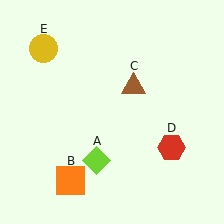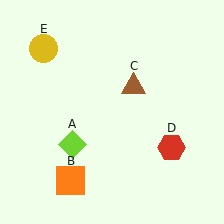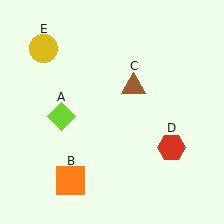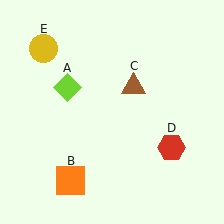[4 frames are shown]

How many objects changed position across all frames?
1 object changed position: lime diamond (object A).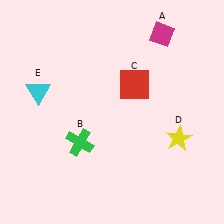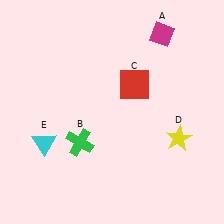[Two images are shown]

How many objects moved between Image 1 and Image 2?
1 object moved between the two images.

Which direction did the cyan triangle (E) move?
The cyan triangle (E) moved down.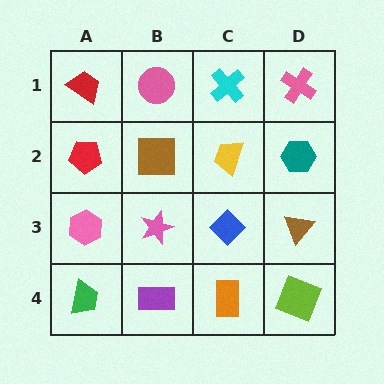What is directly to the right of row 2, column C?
A teal hexagon.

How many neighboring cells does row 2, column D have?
3.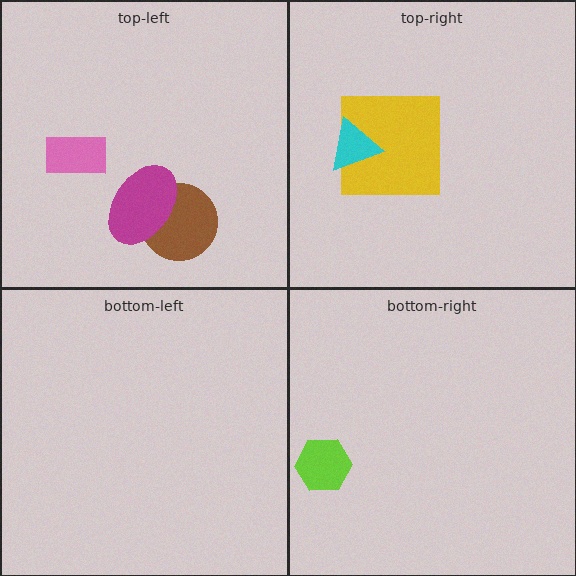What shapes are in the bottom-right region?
The lime hexagon.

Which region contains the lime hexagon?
The bottom-right region.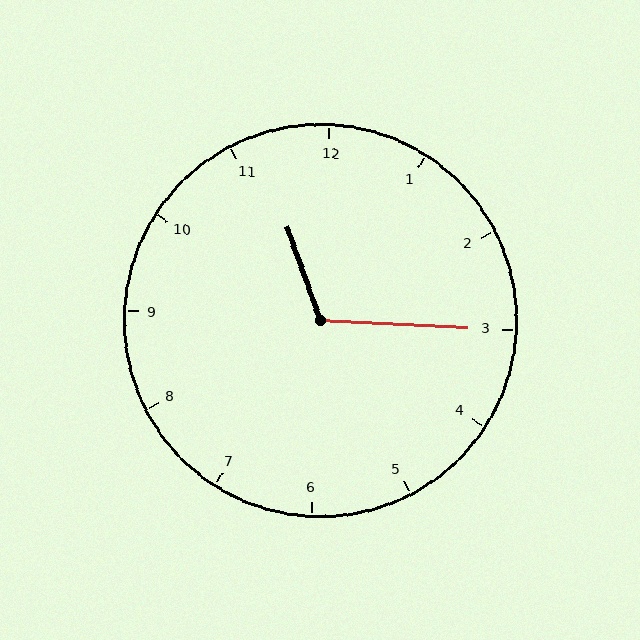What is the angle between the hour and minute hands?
Approximately 112 degrees.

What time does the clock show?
11:15.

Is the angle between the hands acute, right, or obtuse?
It is obtuse.